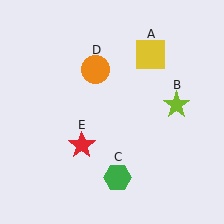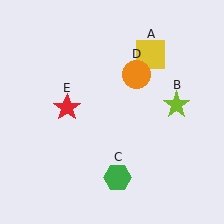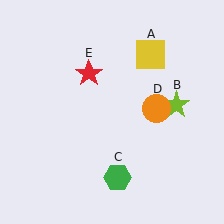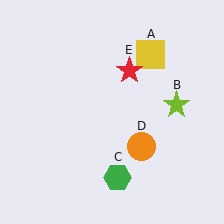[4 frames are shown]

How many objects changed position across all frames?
2 objects changed position: orange circle (object D), red star (object E).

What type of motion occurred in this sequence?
The orange circle (object D), red star (object E) rotated clockwise around the center of the scene.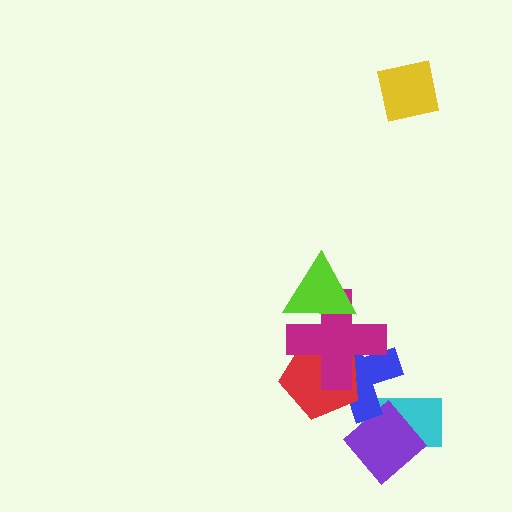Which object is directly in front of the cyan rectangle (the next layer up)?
The purple diamond is directly in front of the cyan rectangle.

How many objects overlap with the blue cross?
3 objects overlap with the blue cross.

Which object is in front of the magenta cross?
The lime triangle is in front of the magenta cross.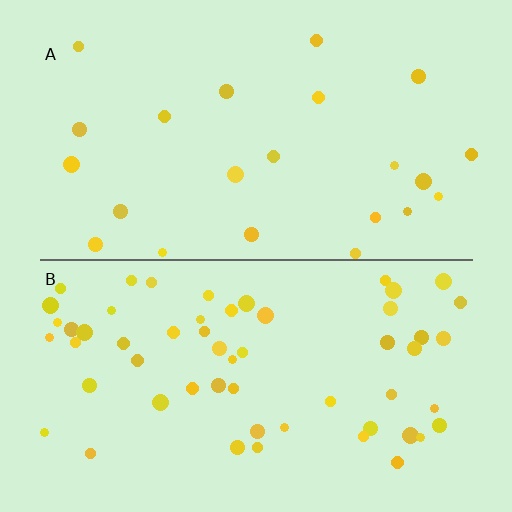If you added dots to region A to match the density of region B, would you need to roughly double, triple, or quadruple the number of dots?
Approximately triple.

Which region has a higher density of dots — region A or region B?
B (the bottom).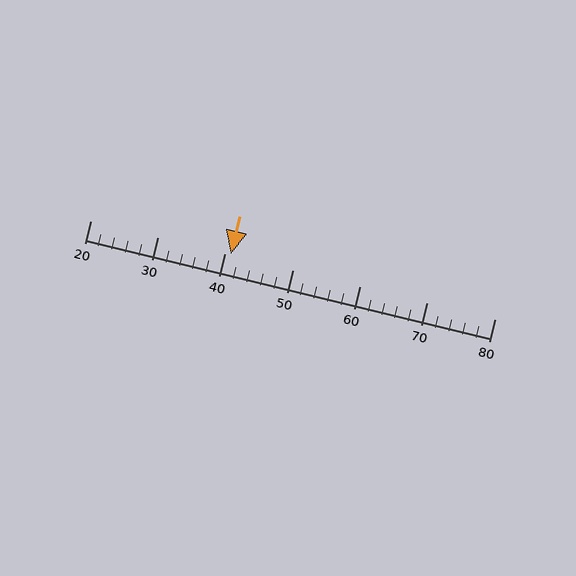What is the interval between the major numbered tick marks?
The major tick marks are spaced 10 units apart.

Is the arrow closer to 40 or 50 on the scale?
The arrow is closer to 40.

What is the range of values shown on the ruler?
The ruler shows values from 20 to 80.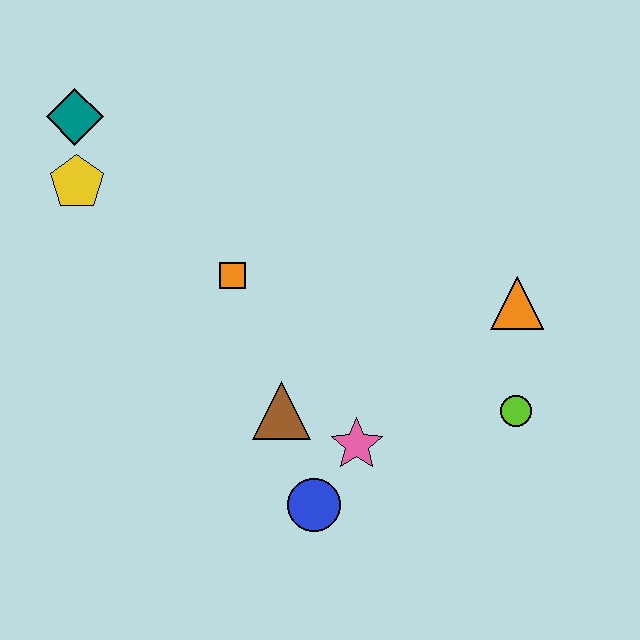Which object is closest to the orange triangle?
The lime circle is closest to the orange triangle.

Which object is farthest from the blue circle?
The teal diamond is farthest from the blue circle.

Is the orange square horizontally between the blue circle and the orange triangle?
No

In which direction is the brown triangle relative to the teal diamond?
The brown triangle is below the teal diamond.